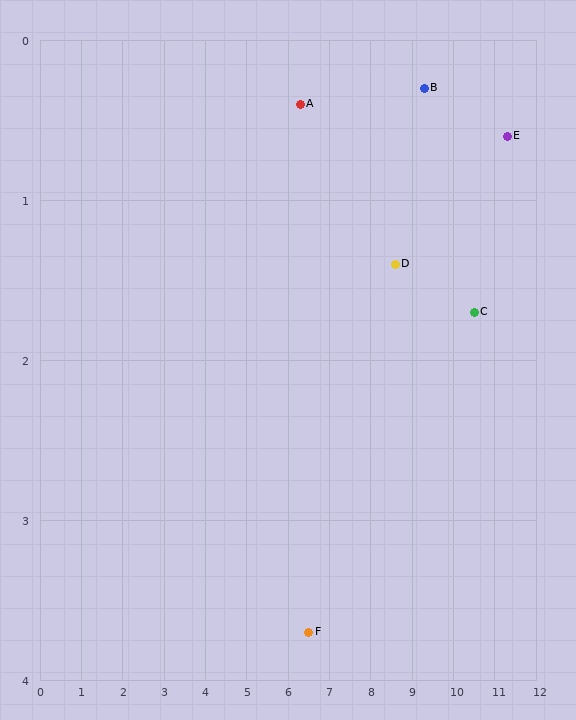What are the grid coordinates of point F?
Point F is at approximately (6.5, 3.7).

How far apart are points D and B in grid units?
Points D and B are about 1.3 grid units apart.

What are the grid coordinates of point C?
Point C is at approximately (10.5, 1.7).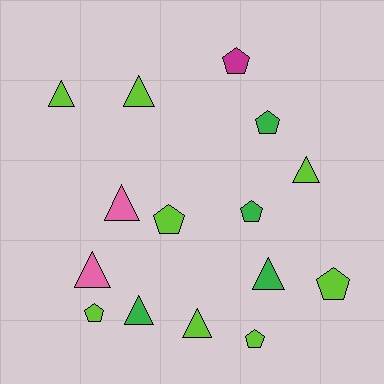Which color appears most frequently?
Lime, with 8 objects.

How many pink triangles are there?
There are 2 pink triangles.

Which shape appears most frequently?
Triangle, with 8 objects.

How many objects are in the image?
There are 15 objects.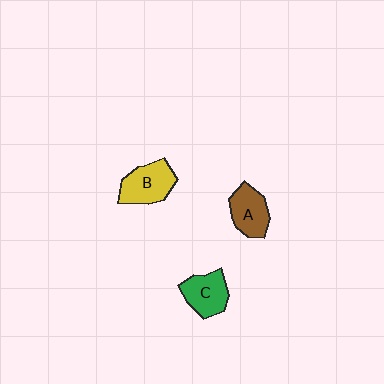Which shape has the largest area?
Shape B (yellow).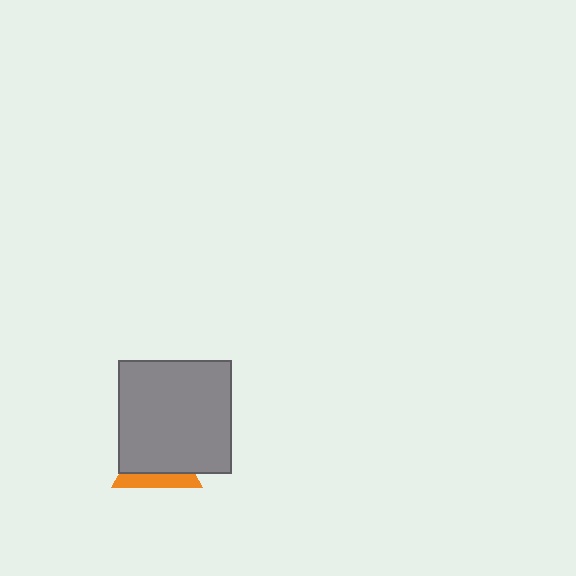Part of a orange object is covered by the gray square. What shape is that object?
It is a triangle.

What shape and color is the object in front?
The object in front is a gray square.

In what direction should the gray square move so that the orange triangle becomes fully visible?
The gray square should move up. That is the shortest direction to clear the overlap and leave the orange triangle fully visible.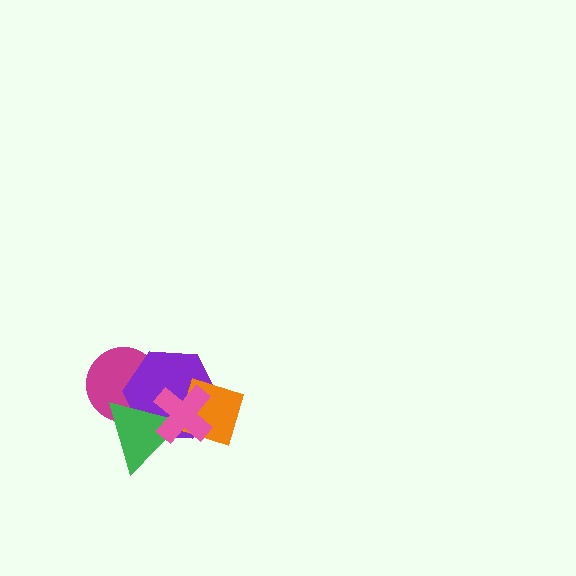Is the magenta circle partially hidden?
Yes, it is partially covered by another shape.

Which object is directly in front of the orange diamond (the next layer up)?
The green triangle is directly in front of the orange diamond.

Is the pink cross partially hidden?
No, no other shape covers it.